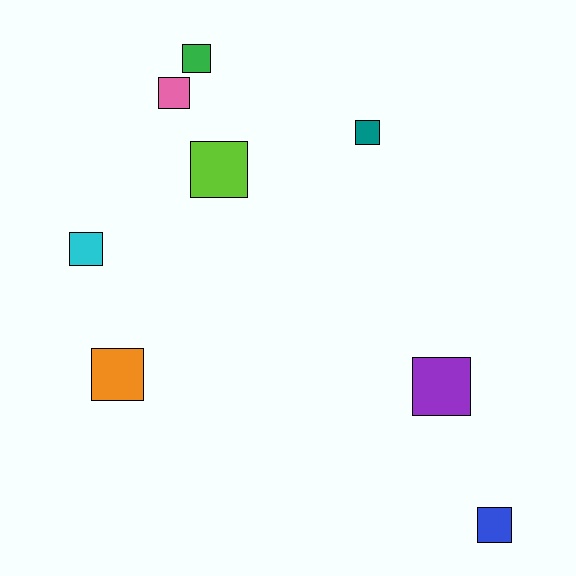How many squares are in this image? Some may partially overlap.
There are 8 squares.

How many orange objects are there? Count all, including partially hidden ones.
There is 1 orange object.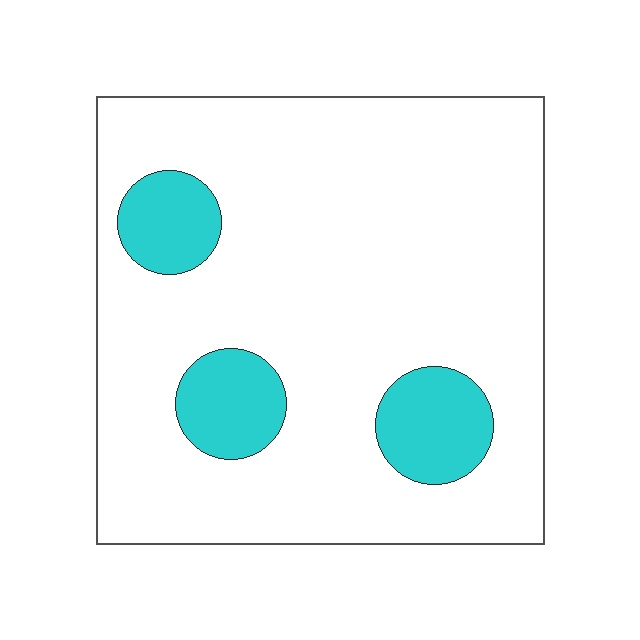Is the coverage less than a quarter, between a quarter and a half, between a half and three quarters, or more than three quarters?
Less than a quarter.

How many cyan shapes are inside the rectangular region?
3.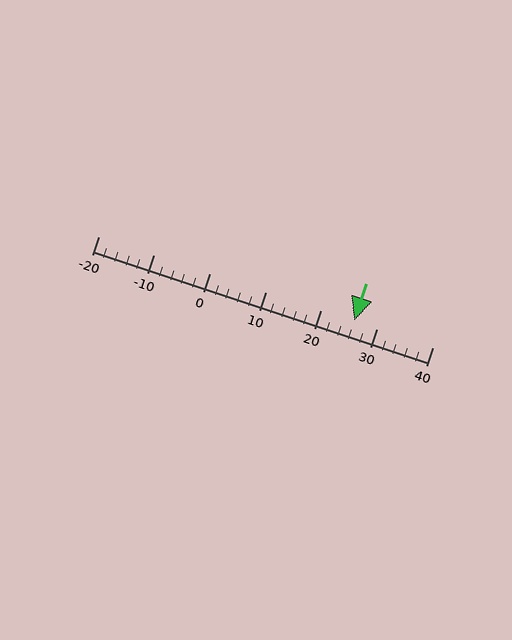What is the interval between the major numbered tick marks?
The major tick marks are spaced 10 units apart.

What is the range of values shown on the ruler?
The ruler shows values from -20 to 40.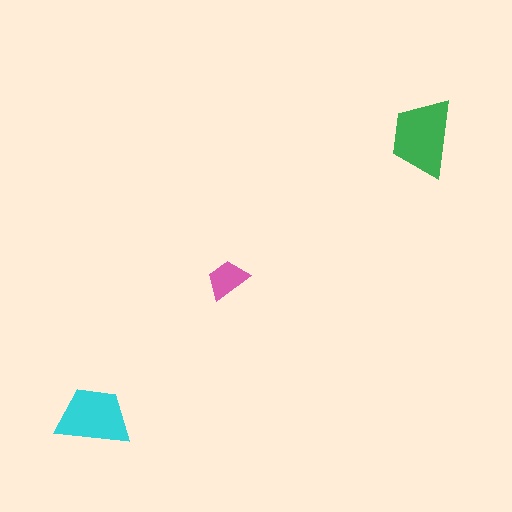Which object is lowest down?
The cyan trapezoid is bottommost.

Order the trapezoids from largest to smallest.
the green one, the cyan one, the pink one.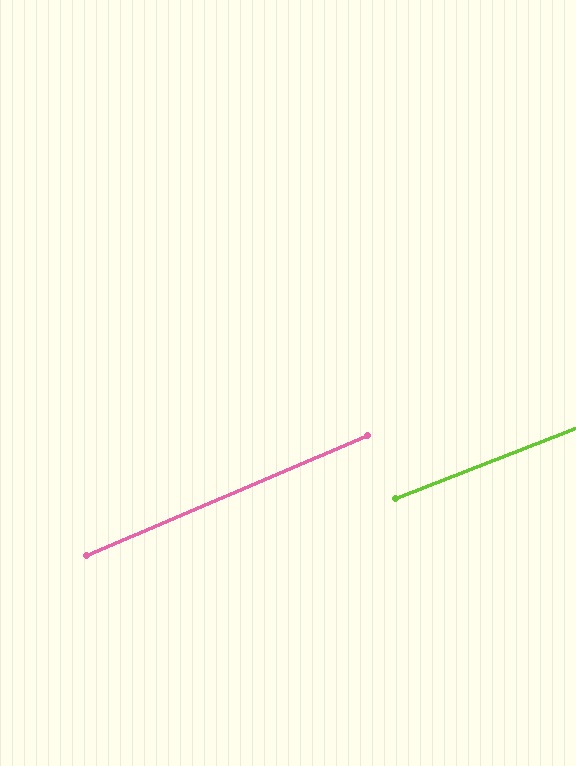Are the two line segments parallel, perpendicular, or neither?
Parallel — their directions differ by only 1.9°.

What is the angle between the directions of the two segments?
Approximately 2 degrees.